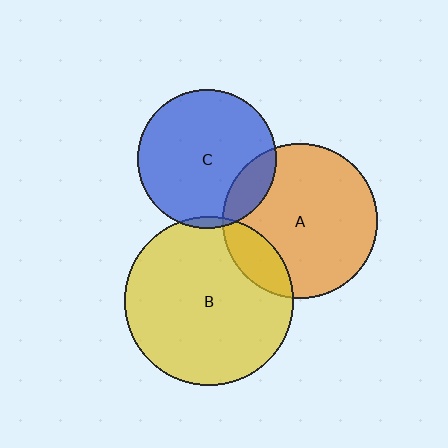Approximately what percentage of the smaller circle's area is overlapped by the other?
Approximately 5%.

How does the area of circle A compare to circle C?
Approximately 1.2 times.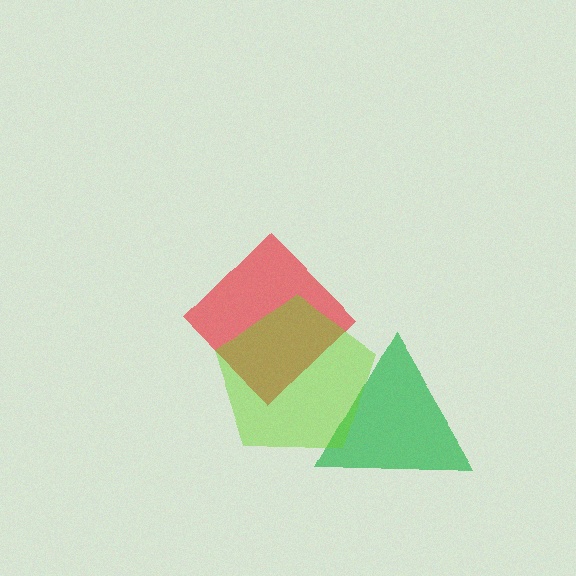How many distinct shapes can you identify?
There are 3 distinct shapes: a green triangle, a red diamond, a lime pentagon.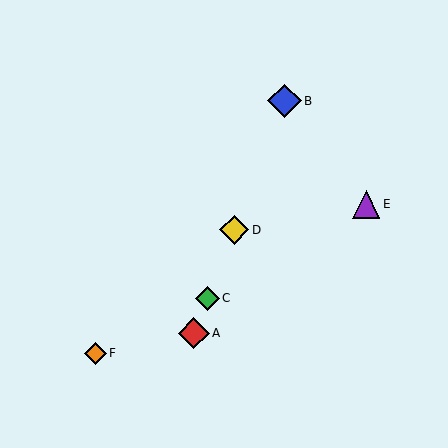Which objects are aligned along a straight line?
Objects A, B, C, D are aligned along a straight line.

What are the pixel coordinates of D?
Object D is at (234, 230).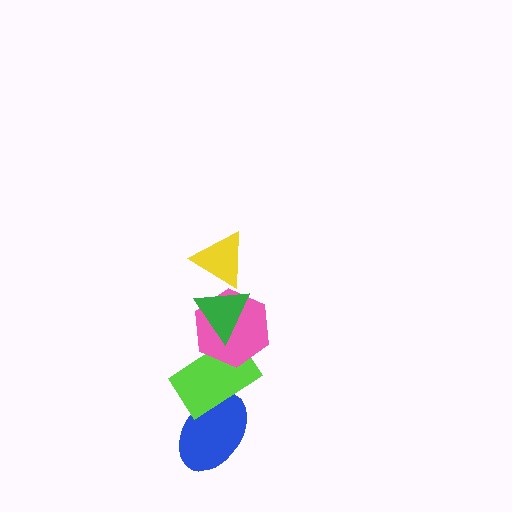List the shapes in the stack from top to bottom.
From top to bottom: the yellow triangle, the green triangle, the pink hexagon, the lime rectangle, the blue ellipse.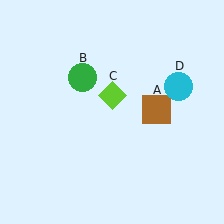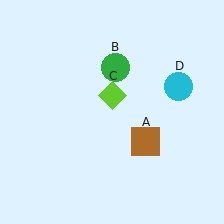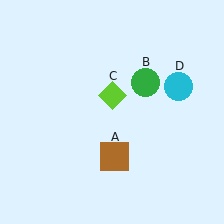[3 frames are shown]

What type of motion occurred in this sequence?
The brown square (object A), green circle (object B) rotated clockwise around the center of the scene.